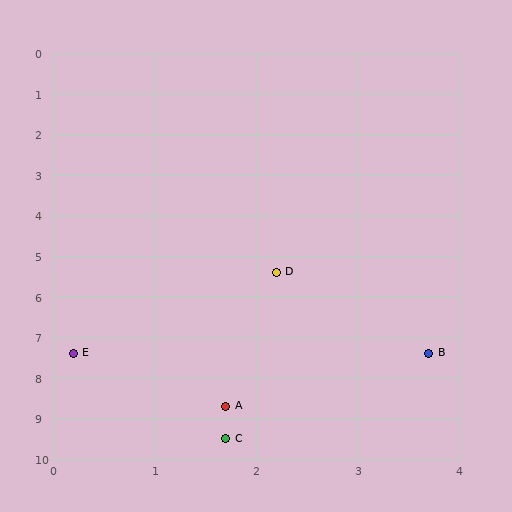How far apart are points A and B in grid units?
Points A and B are about 2.4 grid units apart.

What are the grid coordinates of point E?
Point E is at approximately (0.2, 7.4).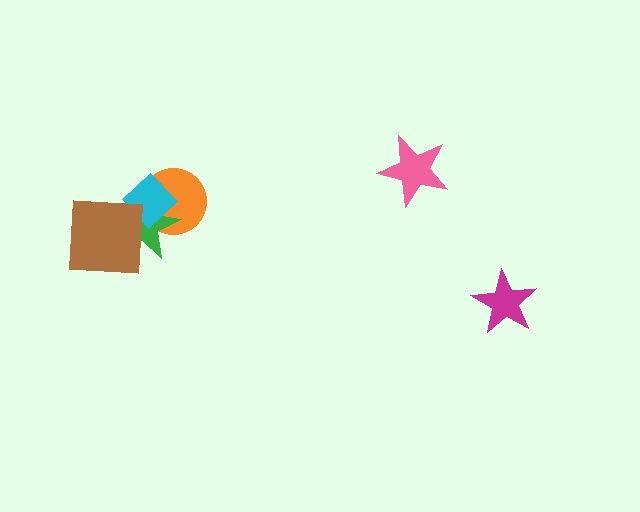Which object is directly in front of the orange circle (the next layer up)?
The green star is directly in front of the orange circle.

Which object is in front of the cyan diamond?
The brown square is in front of the cyan diamond.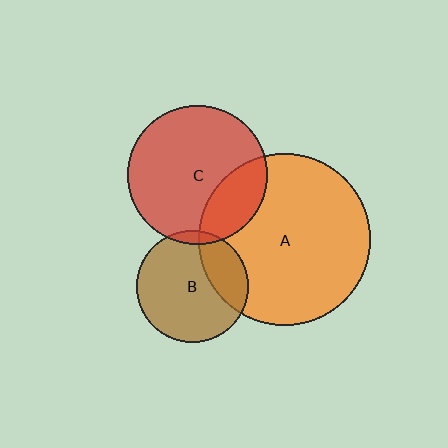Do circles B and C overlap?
Yes.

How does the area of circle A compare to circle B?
Approximately 2.4 times.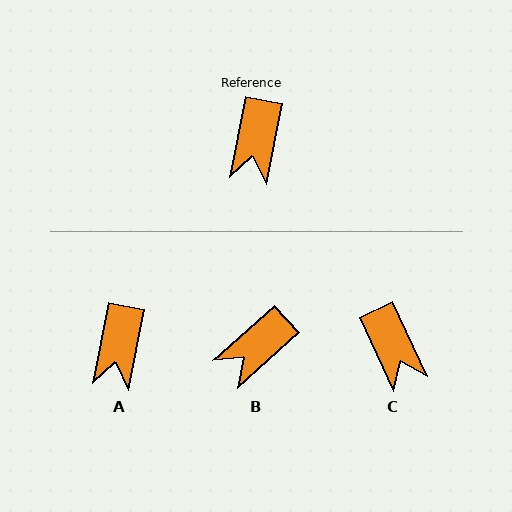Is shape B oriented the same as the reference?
No, it is off by about 37 degrees.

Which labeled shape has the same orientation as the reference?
A.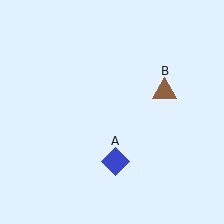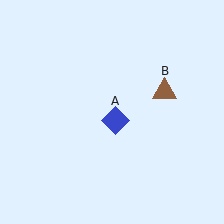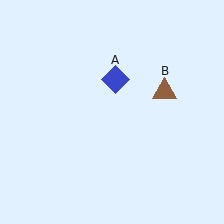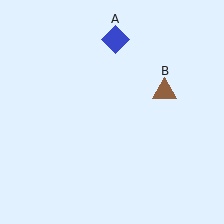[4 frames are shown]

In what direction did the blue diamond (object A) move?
The blue diamond (object A) moved up.